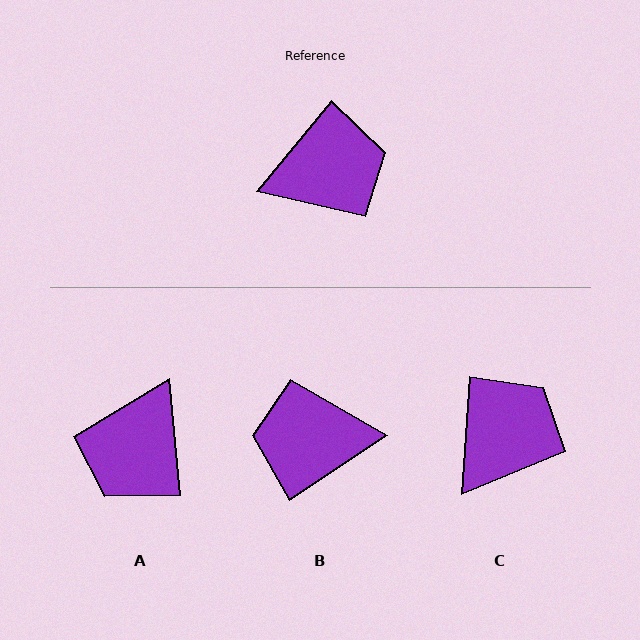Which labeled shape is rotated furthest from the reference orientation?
B, about 163 degrees away.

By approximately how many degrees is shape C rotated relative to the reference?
Approximately 36 degrees counter-clockwise.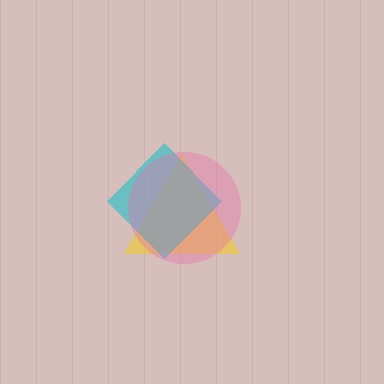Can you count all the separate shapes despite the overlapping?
Yes, there are 3 separate shapes.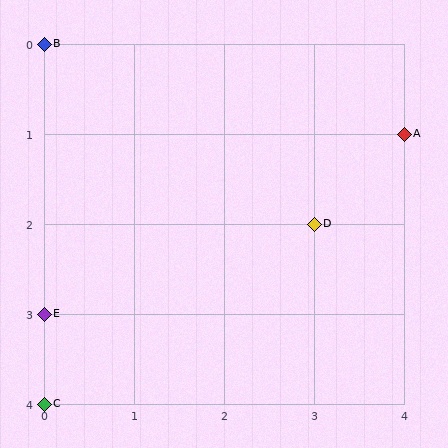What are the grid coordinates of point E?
Point E is at grid coordinates (0, 3).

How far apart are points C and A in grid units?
Points C and A are 4 columns and 3 rows apart (about 5.0 grid units diagonally).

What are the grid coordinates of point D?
Point D is at grid coordinates (3, 2).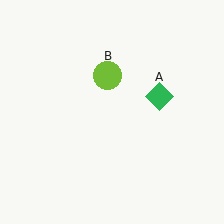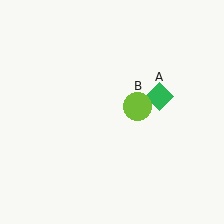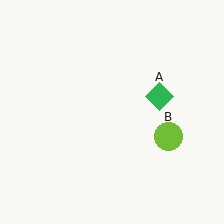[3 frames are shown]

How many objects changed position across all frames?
1 object changed position: lime circle (object B).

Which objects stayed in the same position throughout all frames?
Green diamond (object A) remained stationary.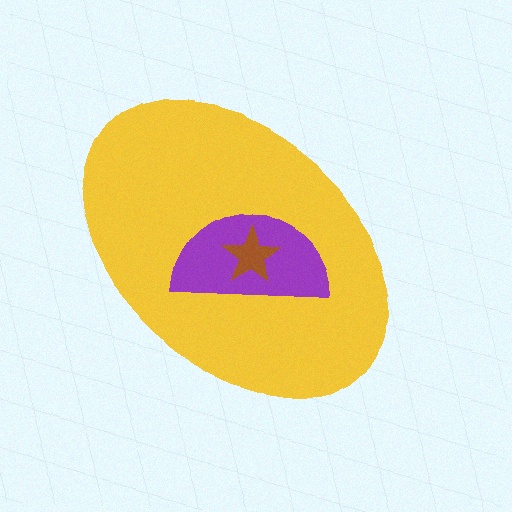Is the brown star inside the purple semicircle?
Yes.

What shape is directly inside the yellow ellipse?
The purple semicircle.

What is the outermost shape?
The yellow ellipse.